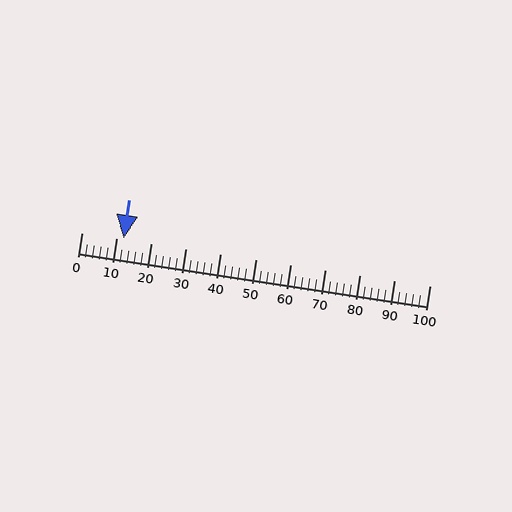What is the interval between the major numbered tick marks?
The major tick marks are spaced 10 units apart.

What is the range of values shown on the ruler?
The ruler shows values from 0 to 100.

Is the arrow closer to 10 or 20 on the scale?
The arrow is closer to 10.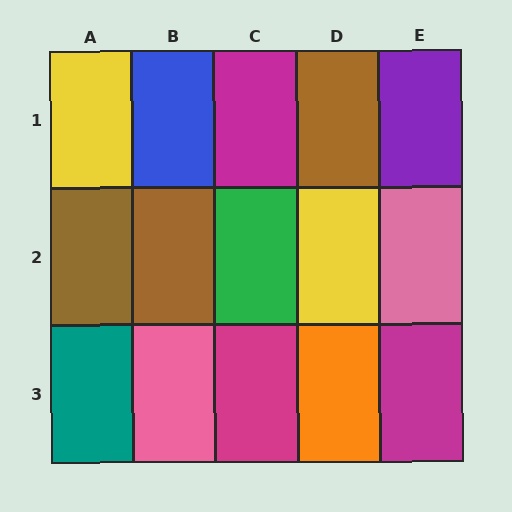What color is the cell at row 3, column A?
Teal.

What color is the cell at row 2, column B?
Brown.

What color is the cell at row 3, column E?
Magenta.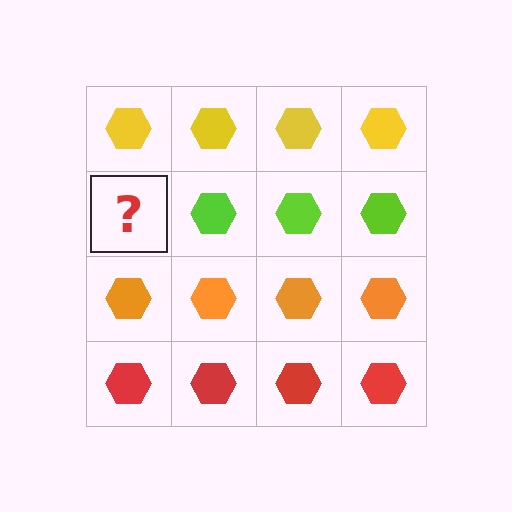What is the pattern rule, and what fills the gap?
The rule is that each row has a consistent color. The gap should be filled with a lime hexagon.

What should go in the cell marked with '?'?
The missing cell should contain a lime hexagon.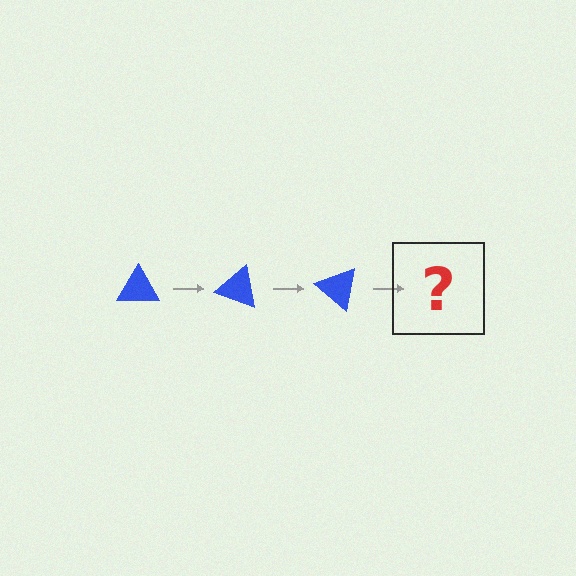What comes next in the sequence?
The next element should be a blue triangle rotated 60 degrees.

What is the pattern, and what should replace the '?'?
The pattern is that the triangle rotates 20 degrees each step. The '?' should be a blue triangle rotated 60 degrees.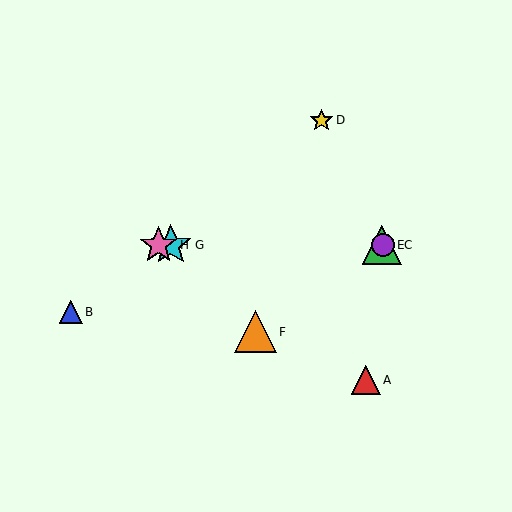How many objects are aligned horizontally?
4 objects (C, E, G, H) are aligned horizontally.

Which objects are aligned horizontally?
Objects C, E, G, H are aligned horizontally.